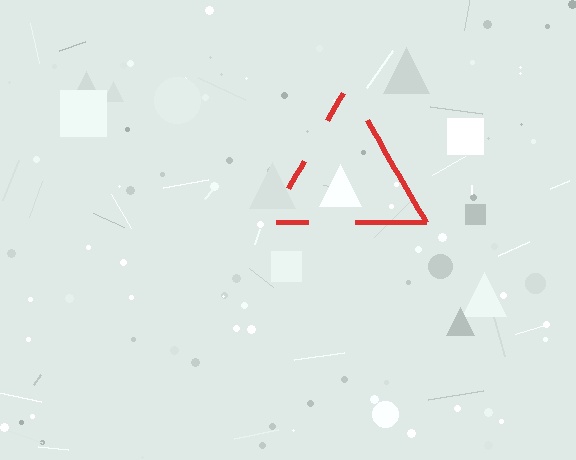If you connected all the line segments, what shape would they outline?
They would outline a triangle.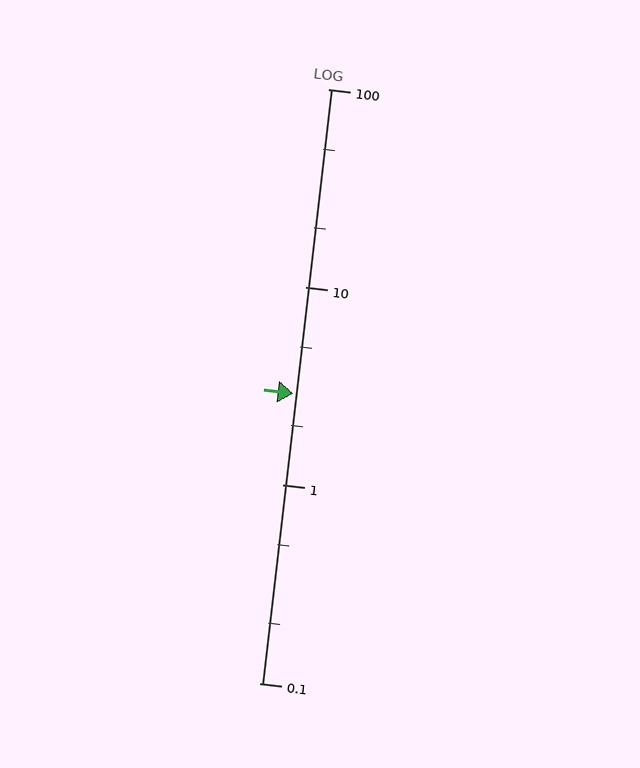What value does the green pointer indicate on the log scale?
The pointer indicates approximately 2.9.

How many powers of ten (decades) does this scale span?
The scale spans 3 decades, from 0.1 to 100.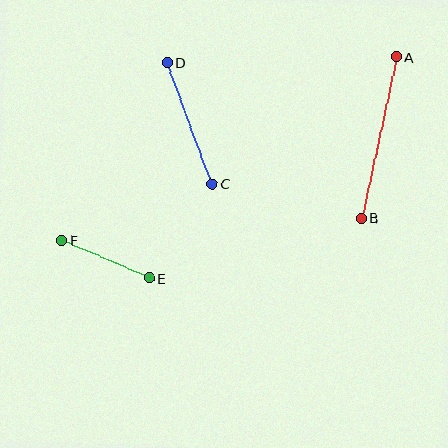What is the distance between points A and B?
The distance is approximately 165 pixels.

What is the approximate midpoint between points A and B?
The midpoint is at approximately (379, 138) pixels.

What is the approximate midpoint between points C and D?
The midpoint is at approximately (190, 123) pixels.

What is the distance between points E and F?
The distance is approximately 95 pixels.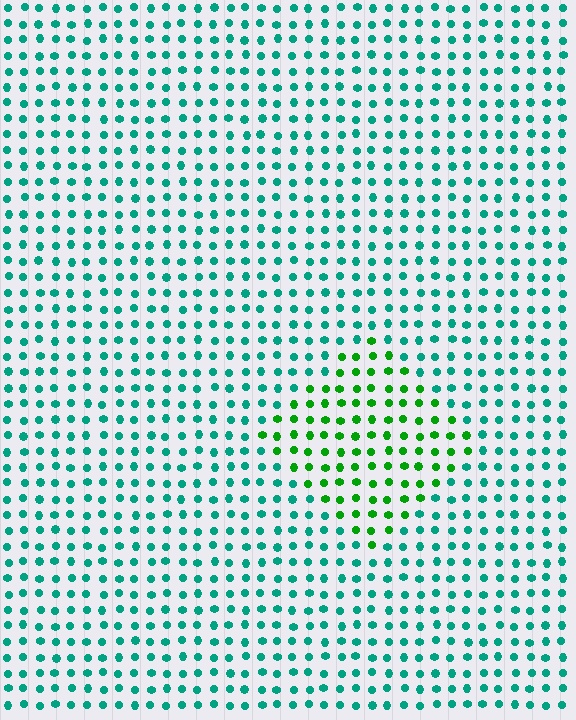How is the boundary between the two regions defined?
The boundary is defined purely by a slight shift in hue (about 45 degrees). Spacing, size, and orientation are identical on both sides.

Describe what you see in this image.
The image is filled with small teal elements in a uniform arrangement. A diamond-shaped region is visible where the elements are tinted to a slightly different hue, forming a subtle color boundary.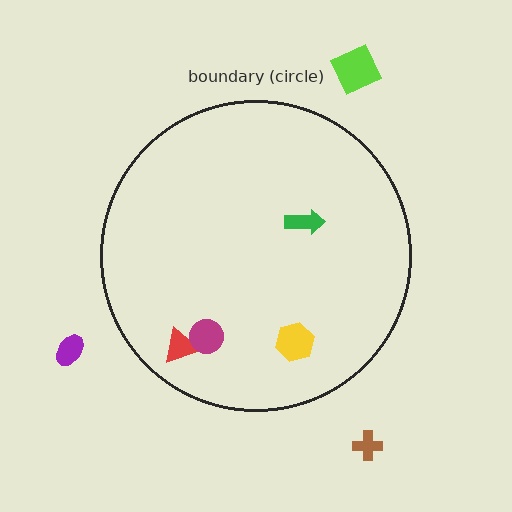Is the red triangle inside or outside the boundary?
Inside.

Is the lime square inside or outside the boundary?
Outside.